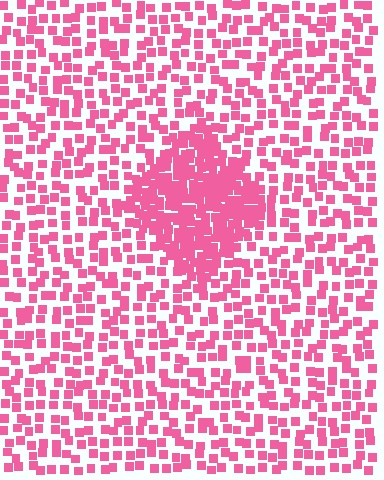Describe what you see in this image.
The image contains small pink elements arranged at two different densities. A diamond-shaped region is visible where the elements are more densely packed than the surrounding area.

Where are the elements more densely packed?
The elements are more densely packed inside the diamond boundary.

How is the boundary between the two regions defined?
The boundary is defined by a change in element density (approximately 2.4x ratio). All elements are the same color, size, and shape.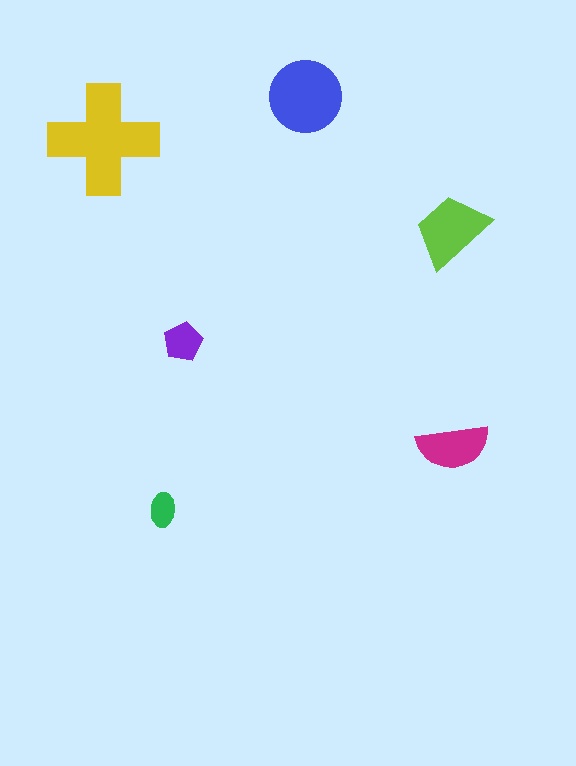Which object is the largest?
The yellow cross.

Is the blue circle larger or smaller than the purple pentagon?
Larger.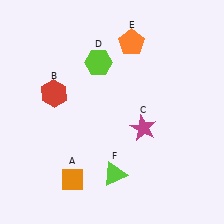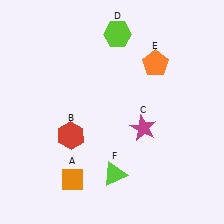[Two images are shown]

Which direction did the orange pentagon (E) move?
The orange pentagon (E) moved right.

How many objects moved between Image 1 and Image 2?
3 objects moved between the two images.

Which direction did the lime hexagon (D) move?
The lime hexagon (D) moved up.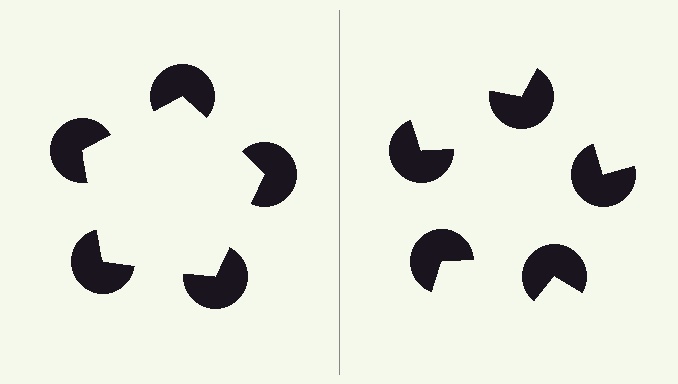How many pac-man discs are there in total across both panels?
10 — 5 on each side.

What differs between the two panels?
The pac-man discs are positioned identically on both sides; only the wedge orientations differ. On the left they align to a pentagon; on the right they are misaligned.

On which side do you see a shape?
An illusory pentagon appears on the left side. On the right side the wedge cuts are rotated, so no coherent shape forms.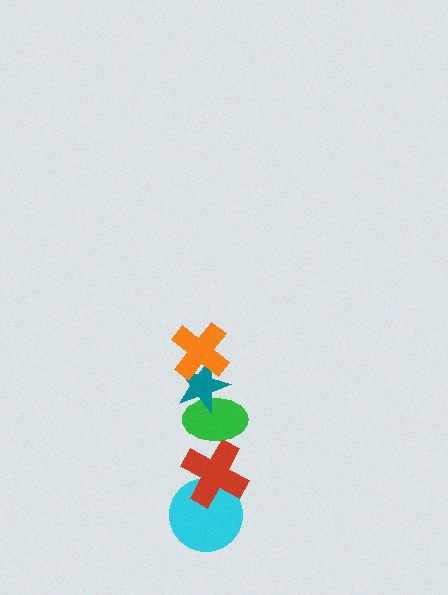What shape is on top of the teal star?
The orange cross is on top of the teal star.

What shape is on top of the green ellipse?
The teal star is on top of the green ellipse.